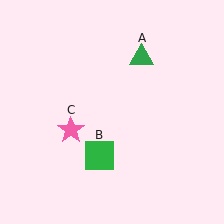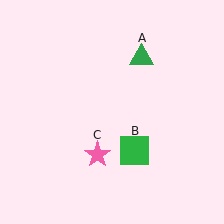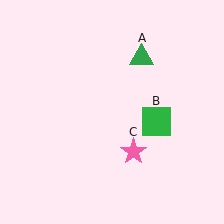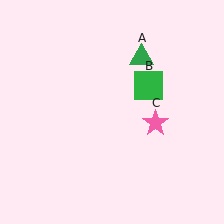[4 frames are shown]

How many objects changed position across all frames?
2 objects changed position: green square (object B), pink star (object C).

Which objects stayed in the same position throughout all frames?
Green triangle (object A) remained stationary.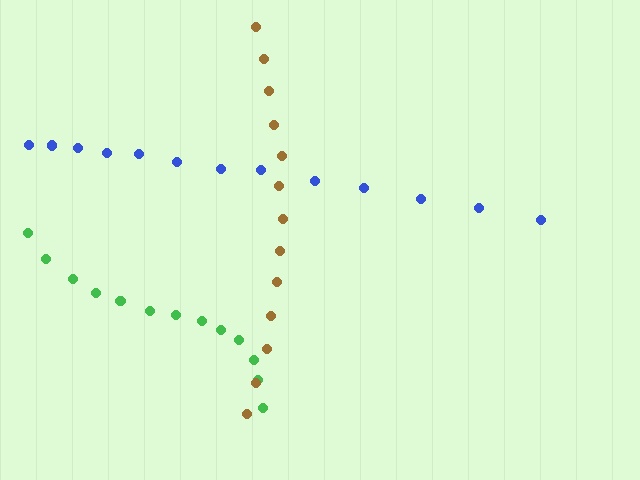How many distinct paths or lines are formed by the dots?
There are 3 distinct paths.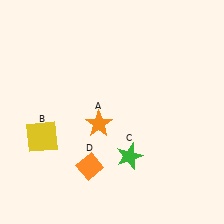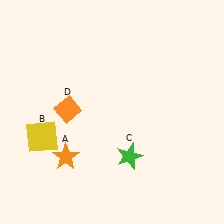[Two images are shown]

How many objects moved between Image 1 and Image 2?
2 objects moved between the two images.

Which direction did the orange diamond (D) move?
The orange diamond (D) moved up.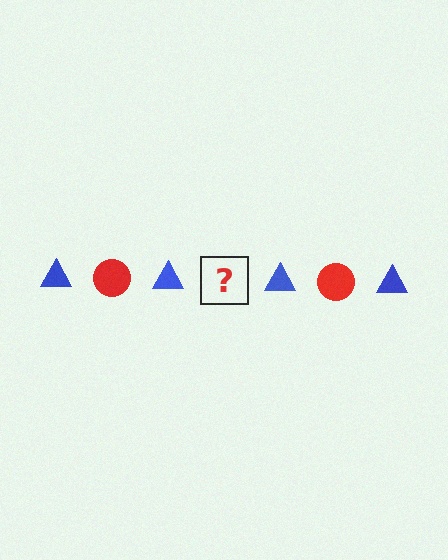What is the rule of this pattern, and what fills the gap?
The rule is that the pattern alternates between blue triangle and red circle. The gap should be filled with a red circle.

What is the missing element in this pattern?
The missing element is a red circle.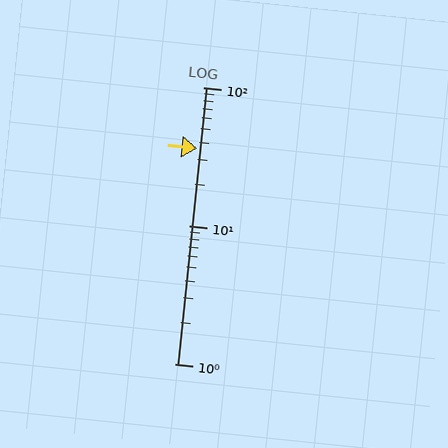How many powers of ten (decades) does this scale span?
The scale spans 2 decades, from 1 to 100.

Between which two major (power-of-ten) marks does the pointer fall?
The pointer is between 10 and 100.